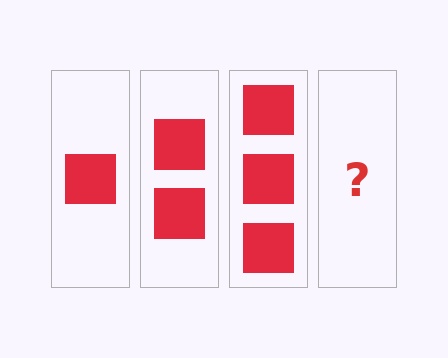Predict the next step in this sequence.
The next step is 4 squares.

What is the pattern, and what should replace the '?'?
The pattern is that each step adds one more square. The '?' should be 4 squares.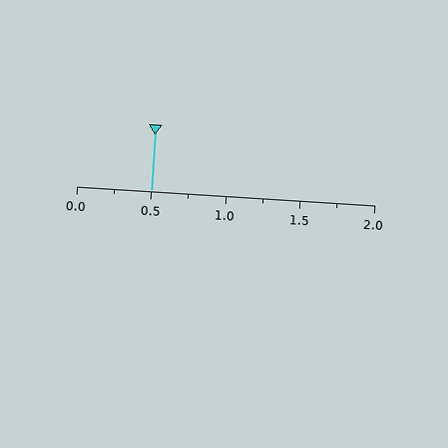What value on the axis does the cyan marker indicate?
The marker indicates approximately 0.5.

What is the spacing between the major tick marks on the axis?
The major ticks are spaced 0.5 apart.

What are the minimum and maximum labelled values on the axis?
The axis runs from 0.0 to 2.0.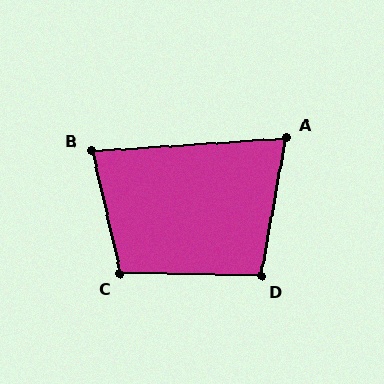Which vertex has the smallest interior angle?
A, at approximately 76 degrees.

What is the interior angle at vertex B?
Approximately 81 degrees (acute).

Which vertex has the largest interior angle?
C, at approximately 104 degrees.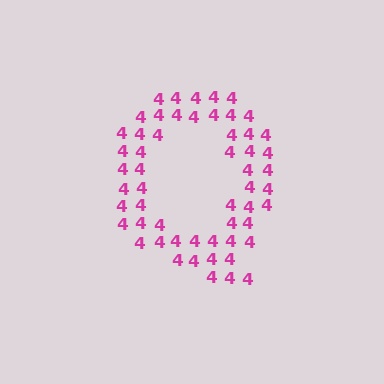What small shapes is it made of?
It is made of small digit 4's.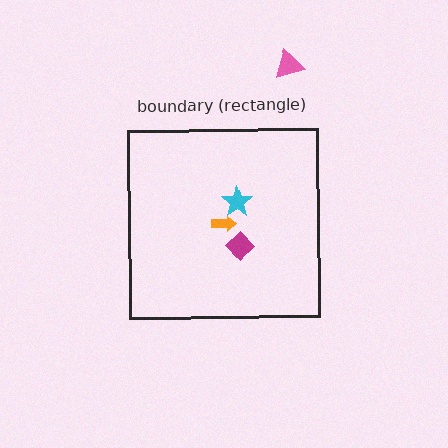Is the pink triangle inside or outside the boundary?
Outside.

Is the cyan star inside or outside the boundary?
Inside.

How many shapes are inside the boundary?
3 inside, 1 outside.